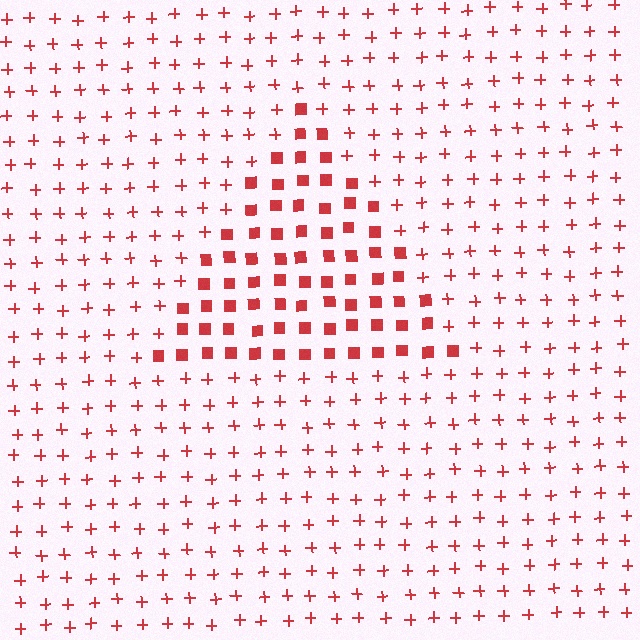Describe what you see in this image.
The image is filled with small red elements arranged in a uniform grid. A triangle-shaped region contains squares, while the surrounding area contains plus signs. The boundary is defined purely by the change in element shape.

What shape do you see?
I see a triangle.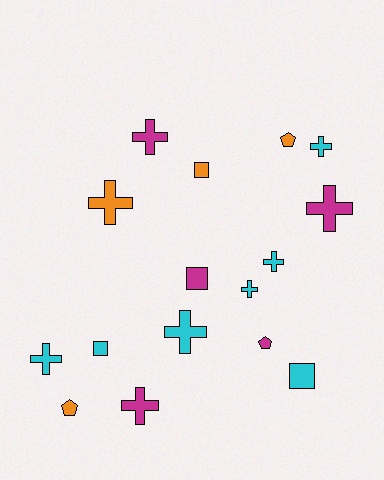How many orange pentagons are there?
There are 2 orange pentagons.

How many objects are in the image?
There are 16 objects.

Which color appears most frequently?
Cyan, with 7 objects.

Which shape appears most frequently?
Cross, with 9 objects.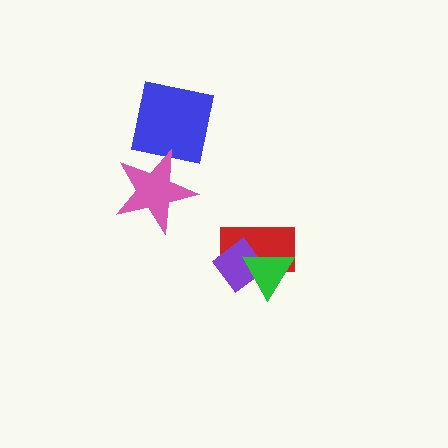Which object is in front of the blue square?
The pink star is in front of the blue square.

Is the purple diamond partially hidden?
Yes, it is partially covered by another shape.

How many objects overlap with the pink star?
1 object overlaps with the pink star.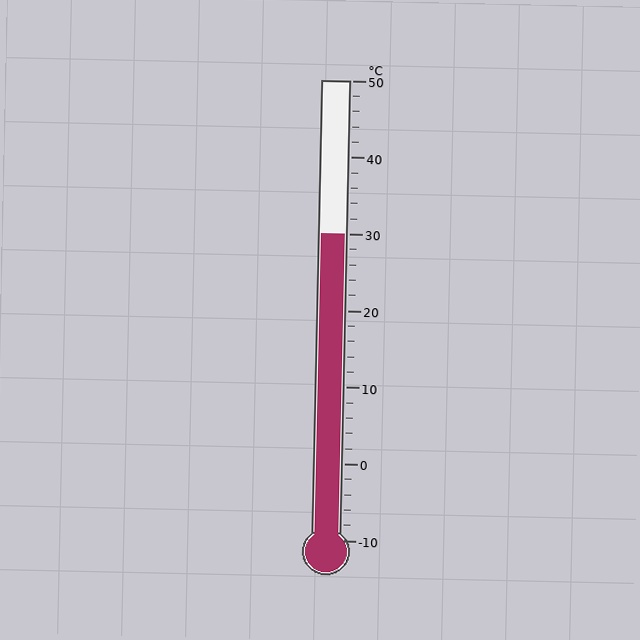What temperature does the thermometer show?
The thermometer shows approximately 30°C.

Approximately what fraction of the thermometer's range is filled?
The thermometer is filled to approximately 65% of its range.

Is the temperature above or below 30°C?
The temperature is at 30°C.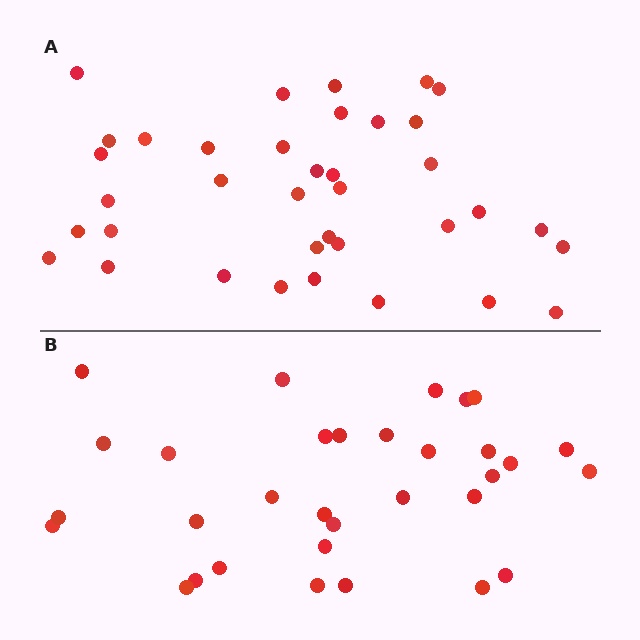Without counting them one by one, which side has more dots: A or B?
Region A (the top region) has more dots.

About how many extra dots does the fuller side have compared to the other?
Region A has about 5 more dots than region B.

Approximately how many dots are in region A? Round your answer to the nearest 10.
About 40 dots. (The exact count is 37, which rounds to 40.)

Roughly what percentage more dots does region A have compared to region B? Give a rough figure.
About 15% more.